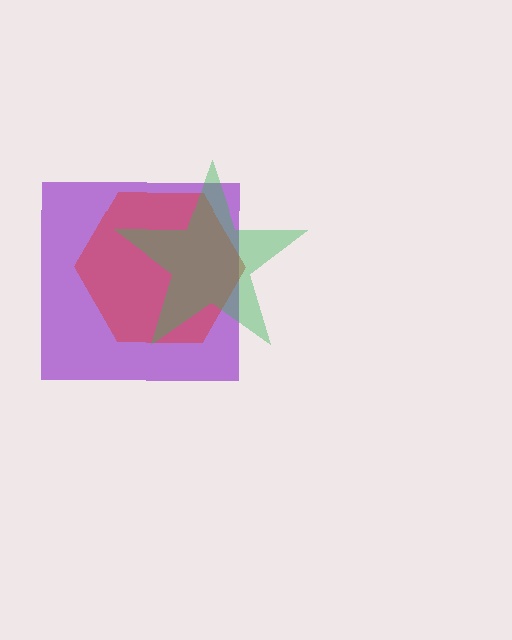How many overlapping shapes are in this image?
There are 3 overlapping shapes in the image.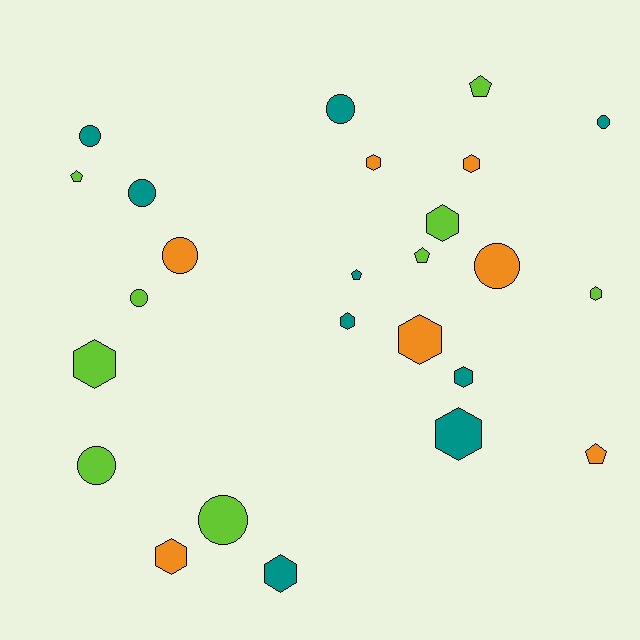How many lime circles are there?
There are 3 lime circles.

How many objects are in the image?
There are 25 objects.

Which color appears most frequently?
Teal, with 9 objects.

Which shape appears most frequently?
Hexagon, with 11 objects.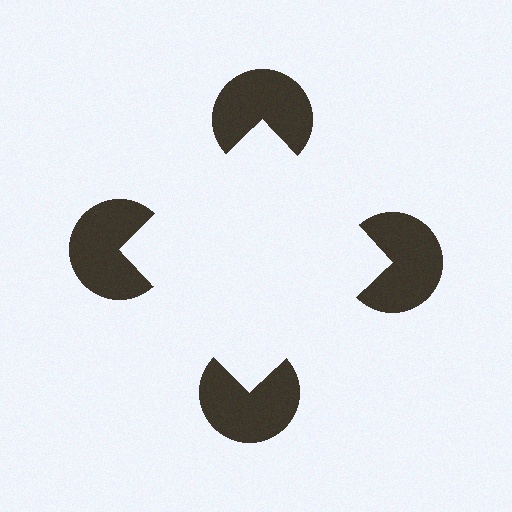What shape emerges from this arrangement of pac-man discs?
An illusory square — its edges are inferred from the aligned wedge cuts in the pac-man discs, not physically drawn.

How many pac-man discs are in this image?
There are 4 — one at each vertex of the illusory square.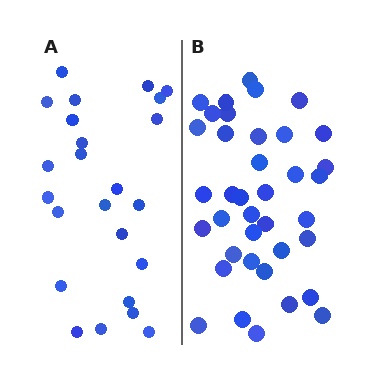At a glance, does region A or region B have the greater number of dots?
Region B (the right region) has more dots.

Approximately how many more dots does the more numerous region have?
Region B has approximately 15 more dots than region A.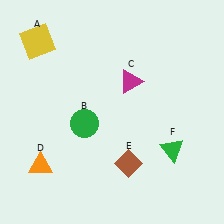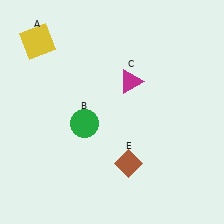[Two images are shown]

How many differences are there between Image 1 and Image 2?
There are 2 differences between the two images.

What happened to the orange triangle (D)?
The orange triangle (D) was removed in Image 2. It was in the bottom-left area of Image 1.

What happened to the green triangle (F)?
The green triangle (F) was removed in Image 2. It was in the bottom-right area of Image 1.